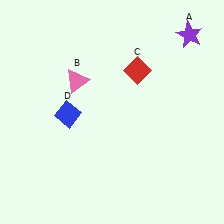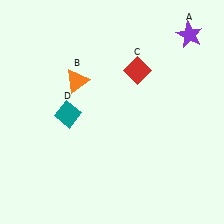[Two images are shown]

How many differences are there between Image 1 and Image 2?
There are 2 differences between the two images.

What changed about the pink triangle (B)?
In Image 1, B is pink. In Image 2, it changed to orange.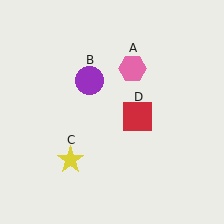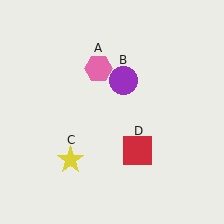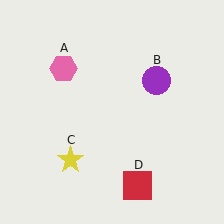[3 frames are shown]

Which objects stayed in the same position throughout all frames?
Yellow star (object C) remained stationary.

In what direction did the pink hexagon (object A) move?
The pink hexagon (object A) moved left.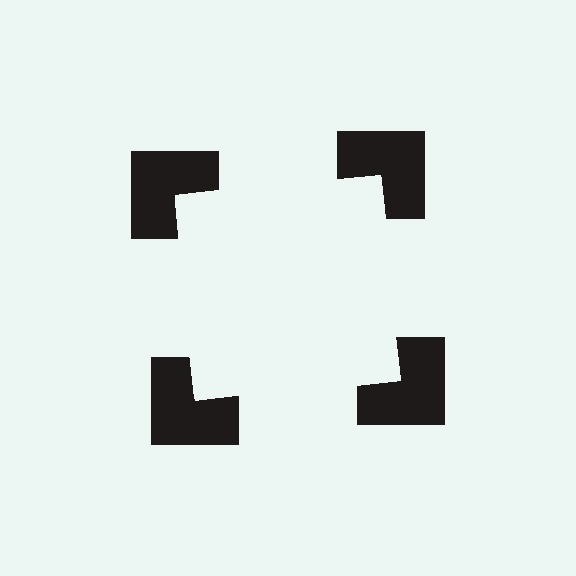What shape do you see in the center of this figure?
An illusory square — its edges are inferred from the aligned wedge cuts in the notched squares, not physically drawn.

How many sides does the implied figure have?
4 sides.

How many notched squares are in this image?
There are 4 — one at each vertex of the illusory square.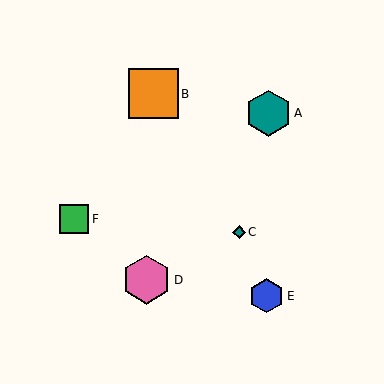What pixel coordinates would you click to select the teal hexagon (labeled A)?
Click at (268, 113) to select the teal hexagon A.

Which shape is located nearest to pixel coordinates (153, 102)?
The orange square (labeled B) at (153, 94) is nearest to that location.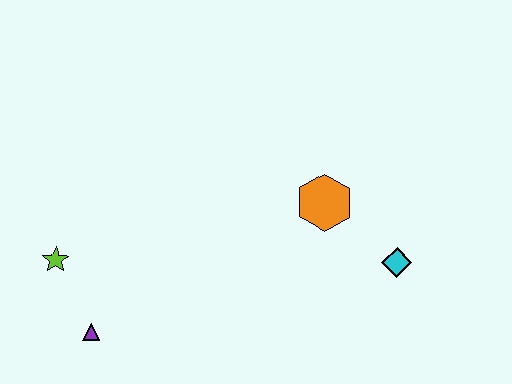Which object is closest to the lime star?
The purple triangle is closest to the lime star.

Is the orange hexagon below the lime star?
No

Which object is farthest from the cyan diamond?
The lime star is farthest from the cyan diamond.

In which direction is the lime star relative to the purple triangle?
The lime star is above the purple triangle.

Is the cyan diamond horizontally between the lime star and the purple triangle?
No